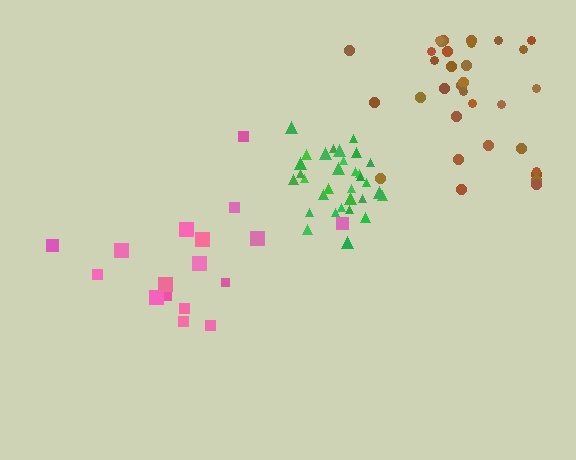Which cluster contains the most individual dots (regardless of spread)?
Brown (34).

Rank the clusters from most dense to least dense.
green, brown, pink.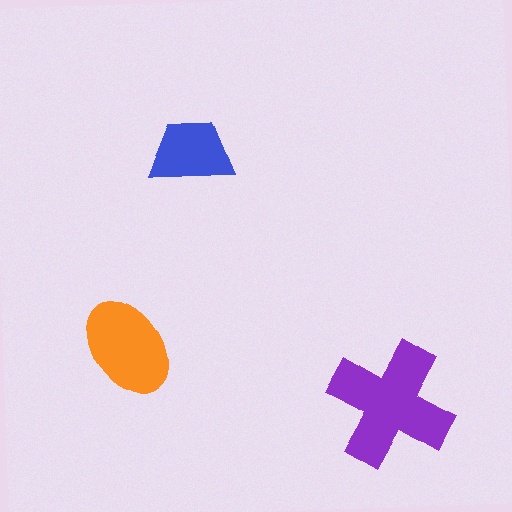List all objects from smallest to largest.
The blue trapezoid, the orange ellipse, the purple cross.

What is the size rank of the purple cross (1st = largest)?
1st.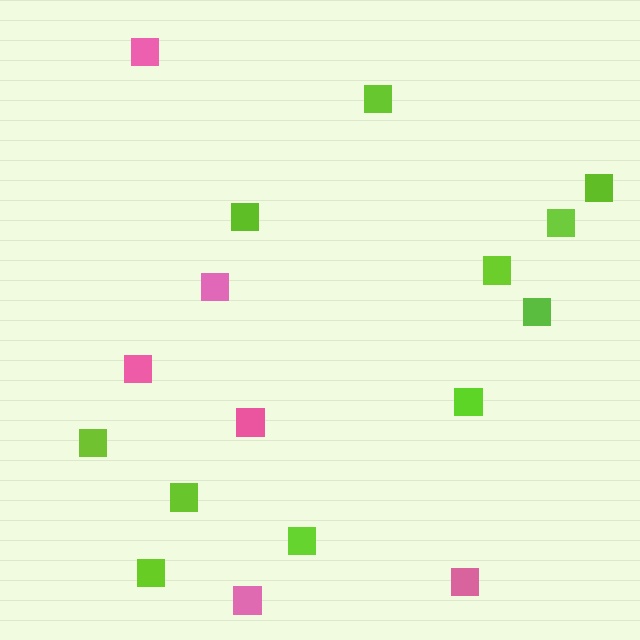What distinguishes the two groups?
There are 2 groups: one group of pink squares (6) and one group of lime squares (11).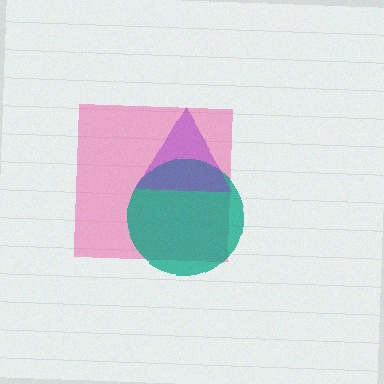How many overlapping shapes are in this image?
There are 3 overlapping shapes in the image.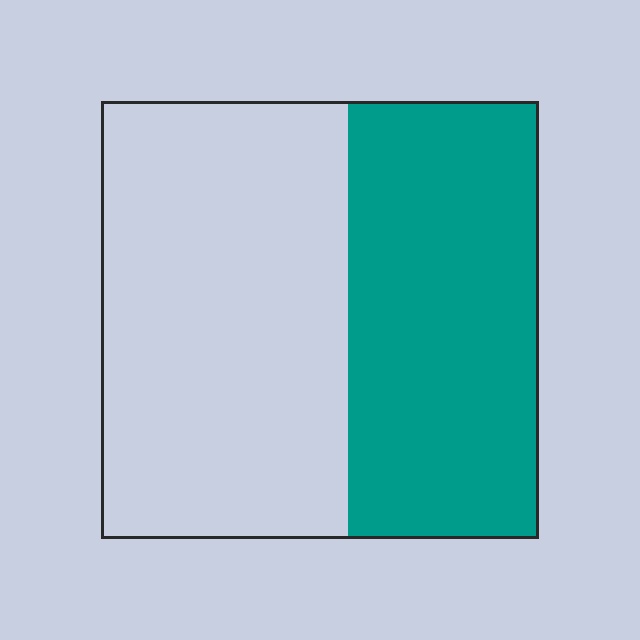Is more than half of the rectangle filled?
No.